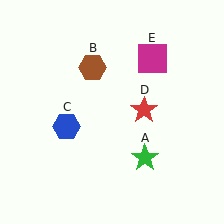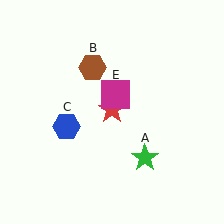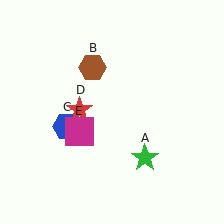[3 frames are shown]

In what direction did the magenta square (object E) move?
The magenta square (object E) moved down and to the left.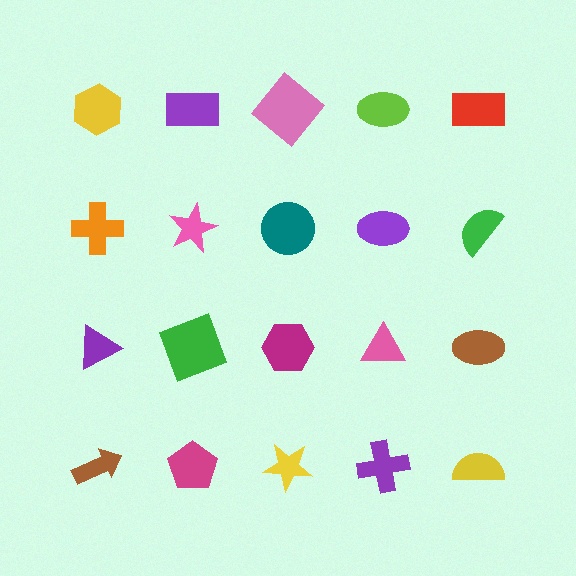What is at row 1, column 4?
A lime ellipse.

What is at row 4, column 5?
A yellow semicircle.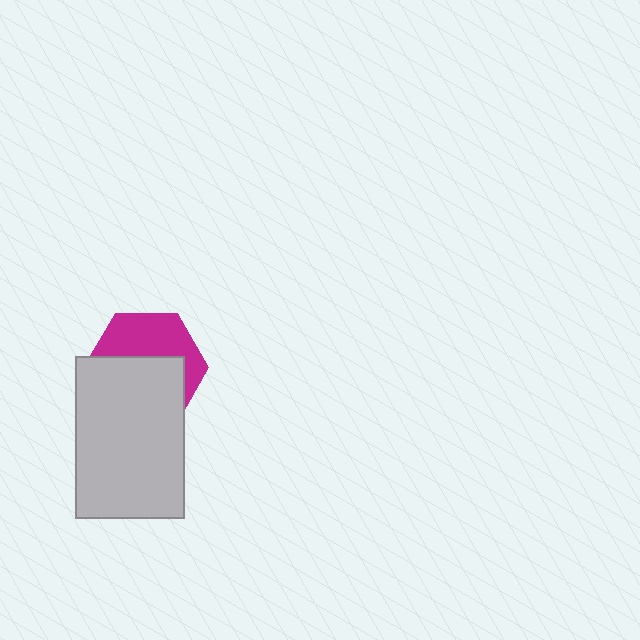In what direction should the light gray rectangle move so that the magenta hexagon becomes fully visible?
The light gray rectangle should move down. That is the shortest direction to clear the overlap and leave the magenta hexagon fully visible.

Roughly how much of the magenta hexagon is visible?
A small part of it is visible (roughly 43%).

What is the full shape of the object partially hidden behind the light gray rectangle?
The partially hidden object is a magenta hexagon.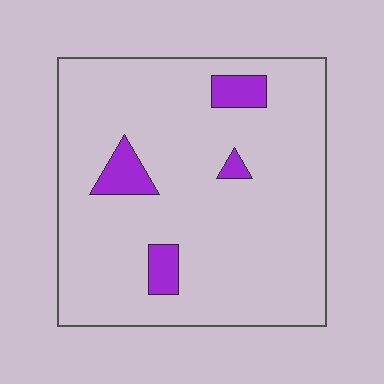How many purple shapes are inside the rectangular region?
4.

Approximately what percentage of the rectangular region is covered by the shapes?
Approximately 10%.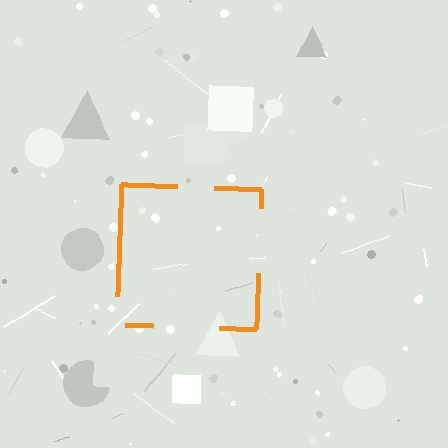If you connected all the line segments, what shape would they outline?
They would outline a square.